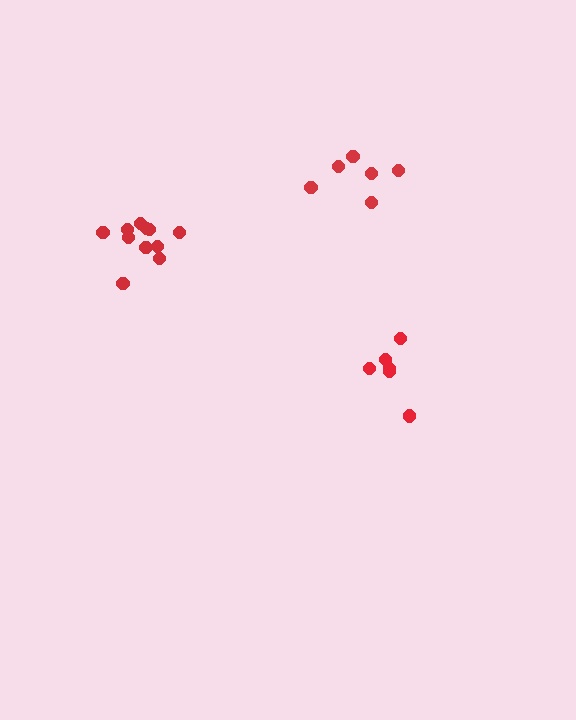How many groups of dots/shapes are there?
There are 3 groups.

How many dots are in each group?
Group 1: 6 dots, Group 2: 6 dots, Group 3: 11 dots (23 total).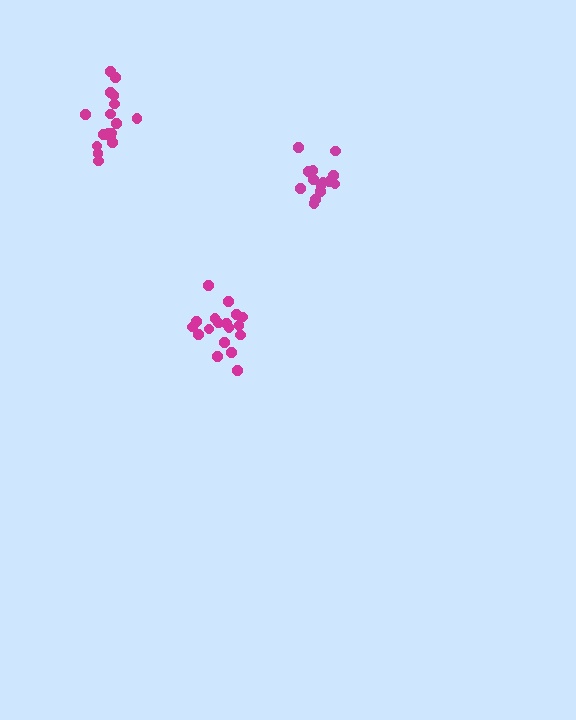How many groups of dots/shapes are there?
There are 3 groups.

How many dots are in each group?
Group 1: 14 dots, Group 2: 18 dots, Group 3: 17 dots (49 total).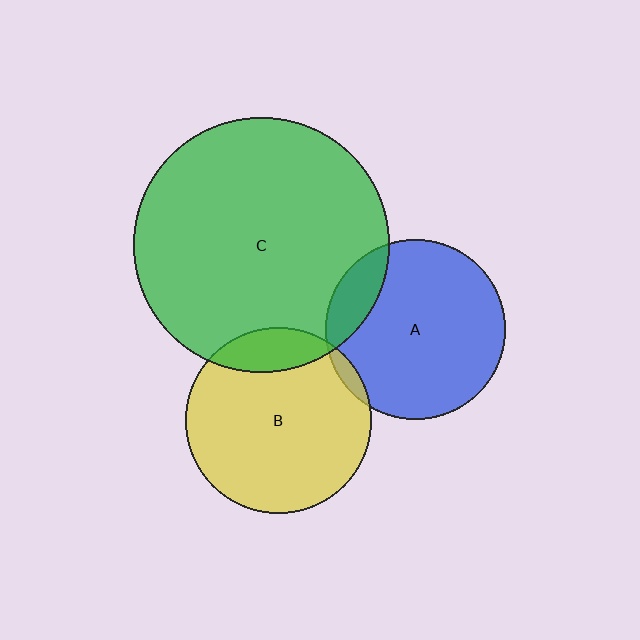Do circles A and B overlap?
Yes.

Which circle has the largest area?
Circle C (green).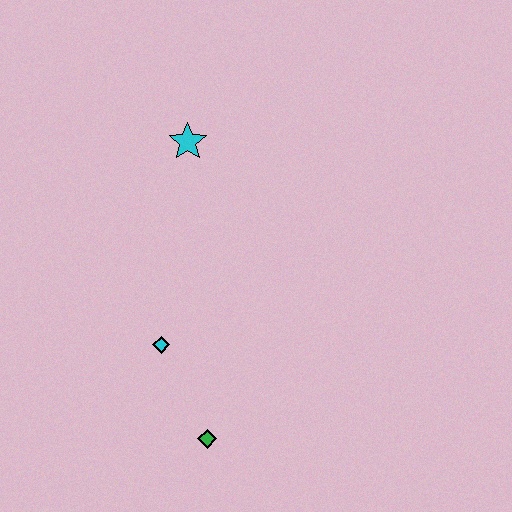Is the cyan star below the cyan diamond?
No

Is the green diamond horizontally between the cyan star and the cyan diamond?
No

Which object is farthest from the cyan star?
The green diamond is farthest from the cyan star.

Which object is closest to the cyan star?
The cyan diamond is closest to the cyan star.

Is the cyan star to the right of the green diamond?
No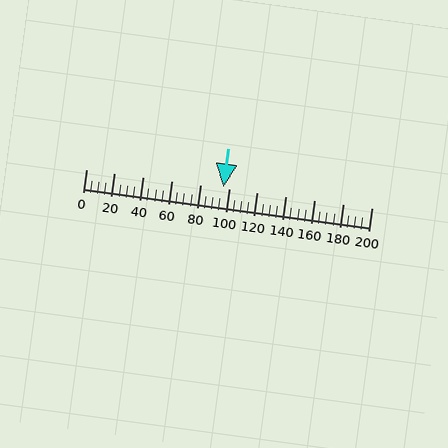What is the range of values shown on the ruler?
The ruler shows values from 0 to 200.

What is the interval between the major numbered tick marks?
The major tick marks are spaced 20 units apart.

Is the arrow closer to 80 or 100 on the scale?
The arrow is closer to 100.